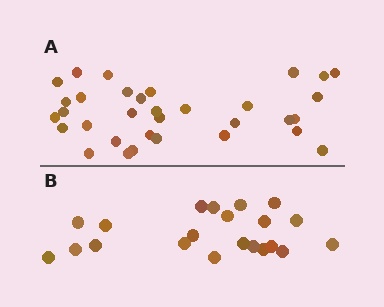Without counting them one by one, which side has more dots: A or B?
Region A (the top region) has more dots.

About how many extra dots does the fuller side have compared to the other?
Region A has roughly 12 or so more dots than region B.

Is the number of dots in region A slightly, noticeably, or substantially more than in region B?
Region A has substantially more. The ratio is roughly 1.6 to 1.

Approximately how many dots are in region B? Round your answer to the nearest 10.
About 20 dots. (The exact count is 21, which rounds to 20.)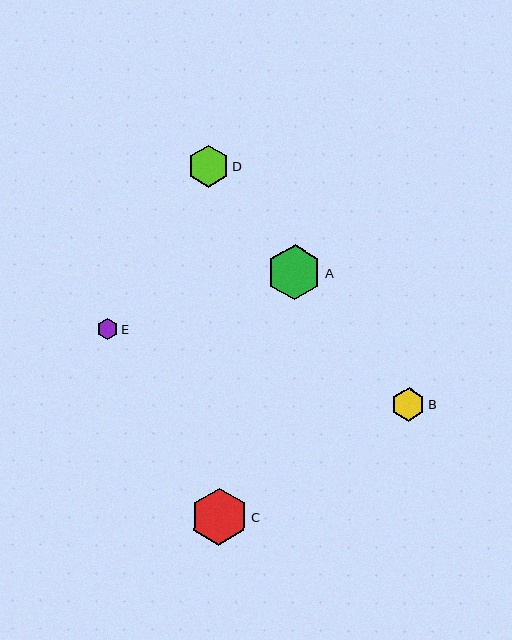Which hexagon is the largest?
Hexagon C is the largest with a size of approximately 57 pixels.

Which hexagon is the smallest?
Hexagon E is the smallest with a size of approximately 21 pixels.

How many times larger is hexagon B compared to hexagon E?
Hexagon B is approximately 1.6 times the size of hexagon E.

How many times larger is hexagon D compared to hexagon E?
Hexagon D is approximately 2.0 times the size of hexagon E.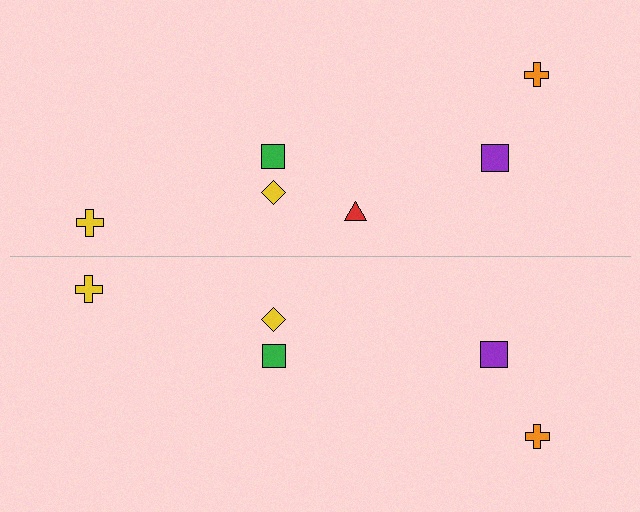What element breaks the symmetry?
A red triangle is missing from the bottom side.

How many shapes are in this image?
There are 11 shapes in this image.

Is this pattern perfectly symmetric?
No, the pattern is not perfectly symmetric. A red triangle is missing from the bottom side.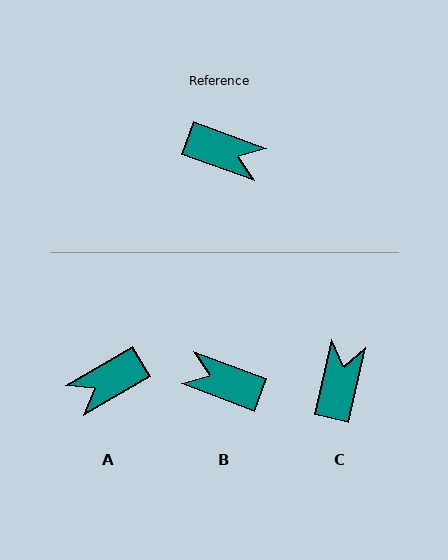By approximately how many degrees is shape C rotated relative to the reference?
Approximately 97 degrees counter-clockwise.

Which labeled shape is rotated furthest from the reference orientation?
B, about 179 degrees away.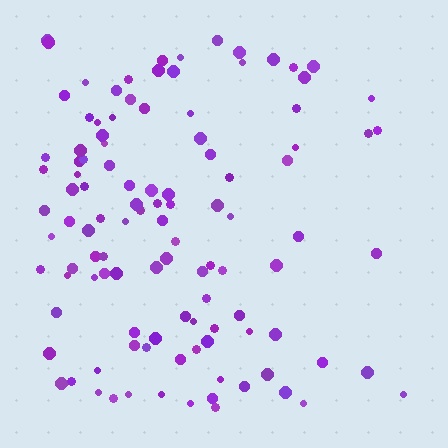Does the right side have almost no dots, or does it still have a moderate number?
Still a moderate number, just noticeably fewer than the left.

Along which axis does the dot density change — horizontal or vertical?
Horizontal.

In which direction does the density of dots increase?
From right to left, with the left side densest.